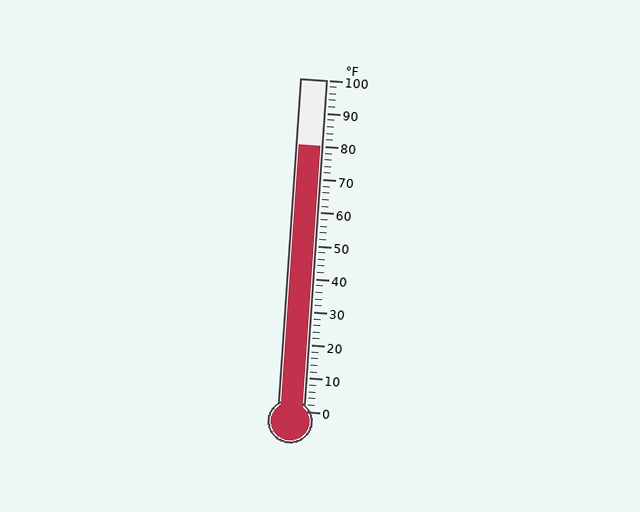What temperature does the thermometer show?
The thermometer shows approximately 80°F.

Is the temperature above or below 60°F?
The temperature is above 60°F.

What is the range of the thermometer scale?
The thermometer scale ranges from 0°F to 100°F.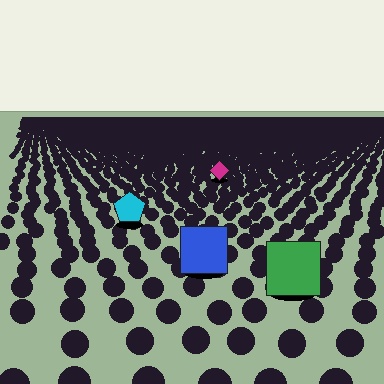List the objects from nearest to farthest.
From nearest to farthest: the green square, the blue square, the cyan pentagon, the magenta diamond.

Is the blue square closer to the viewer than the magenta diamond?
Yes. The blue square is closer — you can tell from the texture gradient: the ground texture is coarser near it.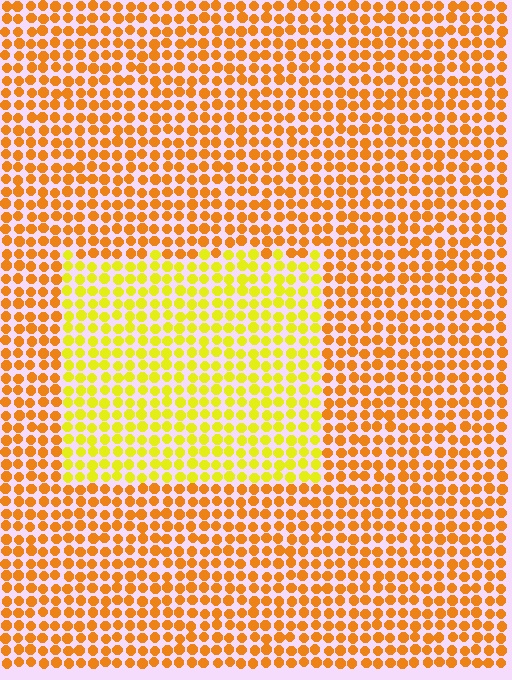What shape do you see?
I see a rectangle.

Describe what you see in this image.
The image is filled with small orange elements in a uniform arrangement. A rectangle-shaped region is visible where the elements are tinted to a slightly different hue, forming a subtle color boundary.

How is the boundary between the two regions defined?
The boundary is defined purely by a slight shift in hue (about 33 degrees). Spacing, size, and orientation are identical on both sides.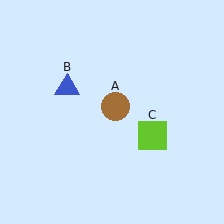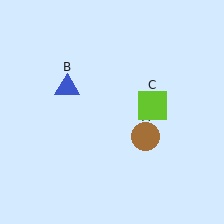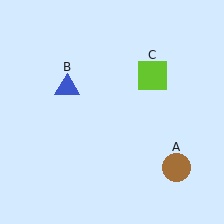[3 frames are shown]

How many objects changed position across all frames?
2 objects changed position: brown circle (object A), lime square (object C).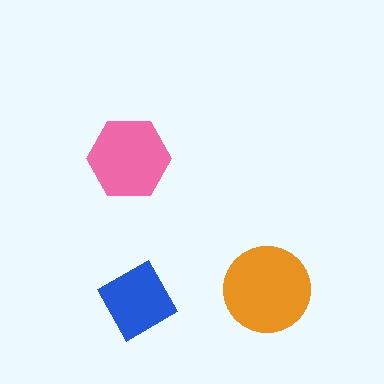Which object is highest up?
The pink hexagon is topmost.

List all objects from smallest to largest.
The blue square, the pink hexagon, the orange circle.